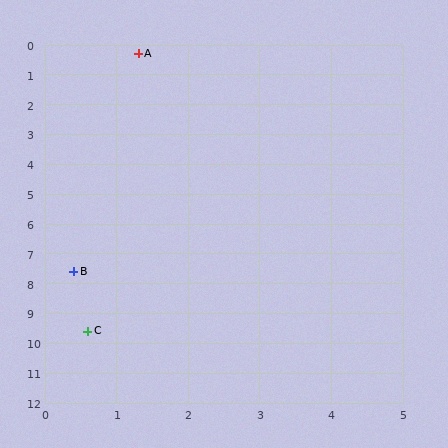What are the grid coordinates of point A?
Point A is at approximately (1.3, 0.3).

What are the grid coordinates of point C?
Point C is at approximately (0.6, 9.6).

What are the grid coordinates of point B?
Point B is at approximately (0.4, 7.6).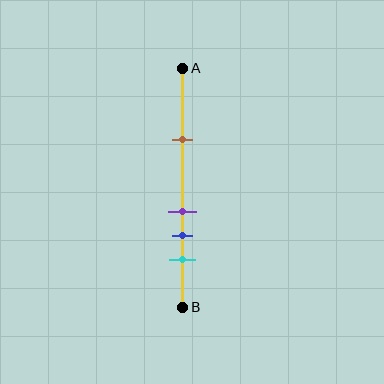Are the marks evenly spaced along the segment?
No, the marks are not evenly spaced.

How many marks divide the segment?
There are 4 marks dividing the segment.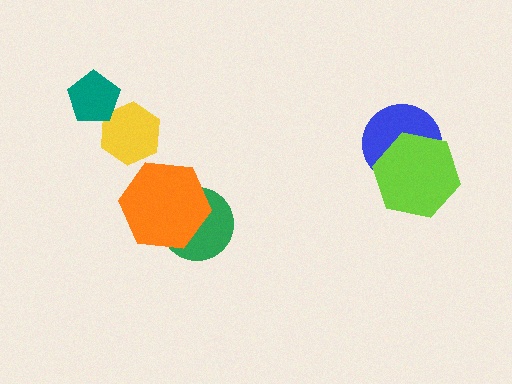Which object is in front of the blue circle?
The lime hexagon is in front of the blue circle.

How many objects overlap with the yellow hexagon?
1 object overlaps with the yellow hexagon.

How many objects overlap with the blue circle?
1 object overlaps with the blue circle.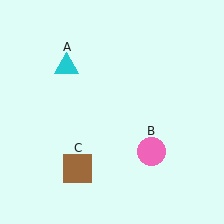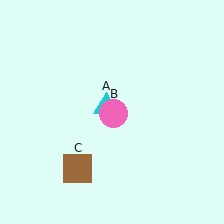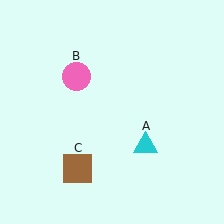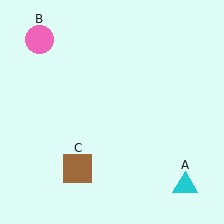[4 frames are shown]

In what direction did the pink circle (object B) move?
The pink circle (object B) moved up and to the left.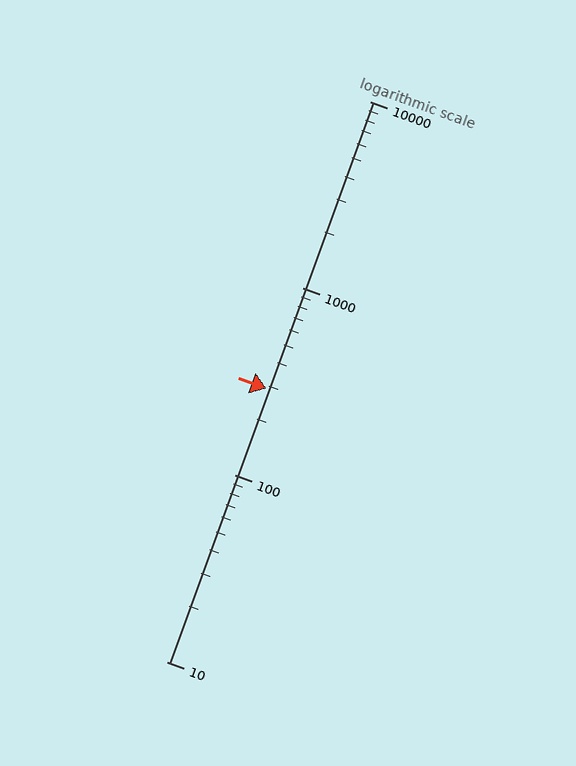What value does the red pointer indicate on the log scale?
The pointer indicates approximately 290.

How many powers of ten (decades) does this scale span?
The scale spans 3 decades, from 10 to 10000.